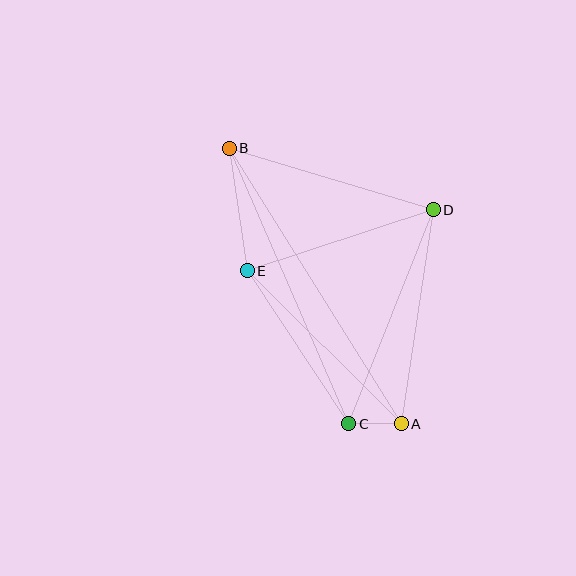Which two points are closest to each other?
Points A and C are closest to each other.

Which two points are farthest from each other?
Points A and B are farthest from each other.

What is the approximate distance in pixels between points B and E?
The distance between B and E is approximately 124 pixels.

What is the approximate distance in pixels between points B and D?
The distance between B and D is approximately 213 pixels.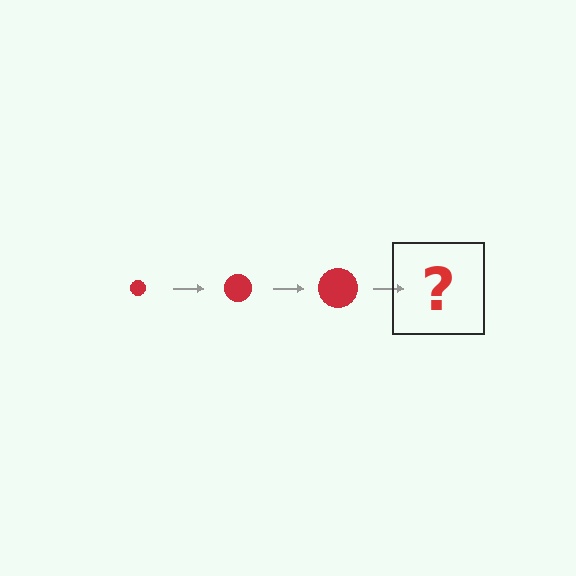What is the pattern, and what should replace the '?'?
The pattern is that the circle gets progressively larger each step. The '?' should be a red circle, larger than the previous one.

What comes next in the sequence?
The next element should be a red circle, larger than the previous one.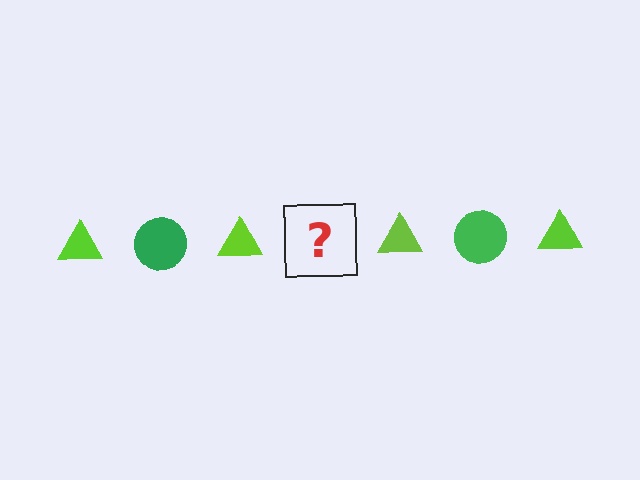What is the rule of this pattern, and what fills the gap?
The rule is that the pattern alternates between lime triangle and green circle. The gap should be filled with a green circle.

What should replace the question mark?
The question mark should be replaced with a green circle.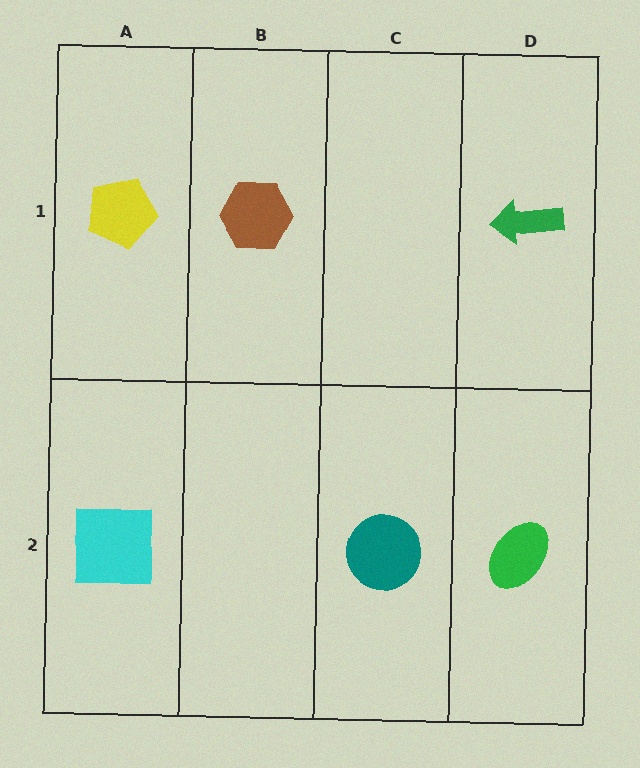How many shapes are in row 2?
3 shapes.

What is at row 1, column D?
A green arrow.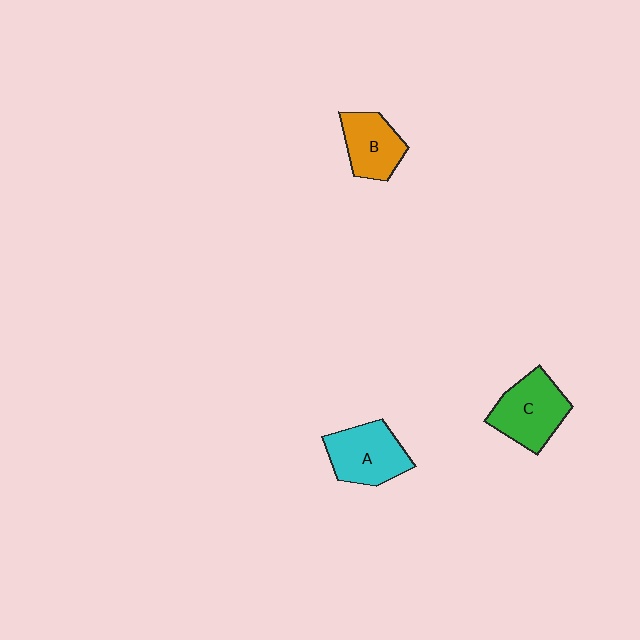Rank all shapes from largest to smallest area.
From largest to smallest: C (green), A (cyan), B (orange).